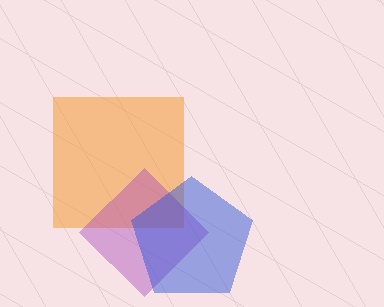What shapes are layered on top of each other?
The layered shapes are: an orange square, a purple diamond, a blue pentagon.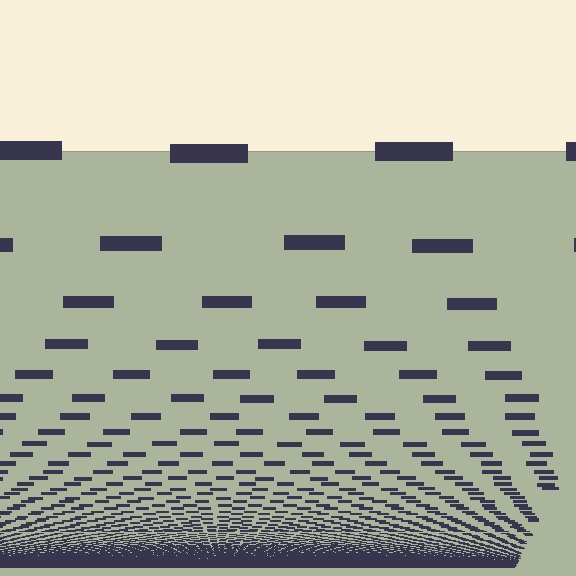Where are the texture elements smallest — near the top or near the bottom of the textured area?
Near the bottom.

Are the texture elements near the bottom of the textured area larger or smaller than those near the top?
Smaller. The gradient is inverted — elements near the bottom are smaller and denser.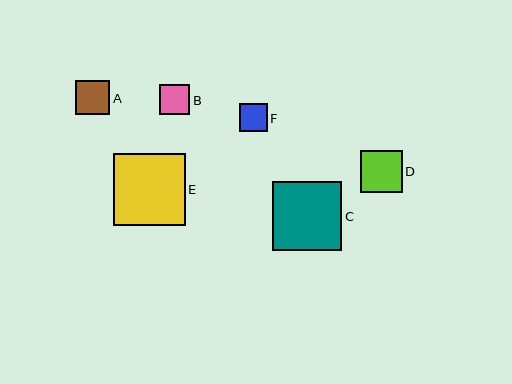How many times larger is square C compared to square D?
Square C is approximately 1.6 times the size of square D.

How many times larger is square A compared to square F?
Square A is approximately 1.2 times the size of square F.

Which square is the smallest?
Square F is the smallest with a size of approximately 28 pixels.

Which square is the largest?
Square E is the largest with a size of approximately 72 pixels.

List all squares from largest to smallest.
From largest to smallest: E, C, D, A, B, F.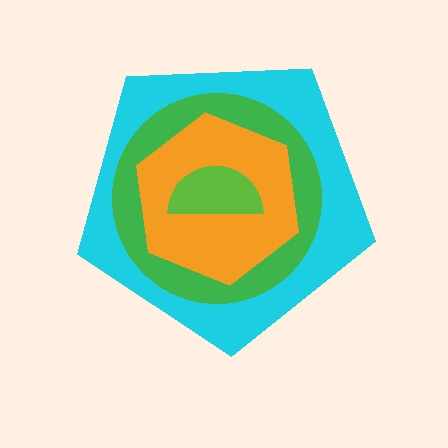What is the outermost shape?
The cyan pentagon.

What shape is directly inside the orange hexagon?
The lime semicircle.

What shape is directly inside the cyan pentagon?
The green circle.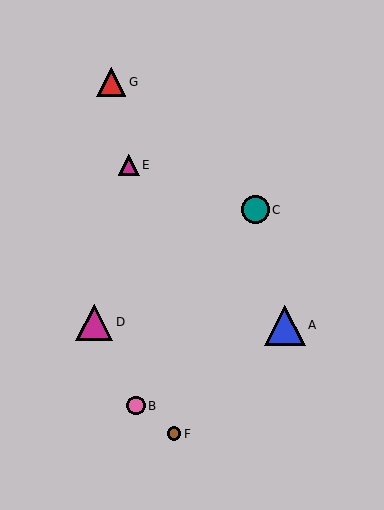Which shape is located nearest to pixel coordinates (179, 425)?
The brown circle (labeled F) at (174, 434) is nearest to that location.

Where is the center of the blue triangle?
The center of the blue triangle is at (285, 325).